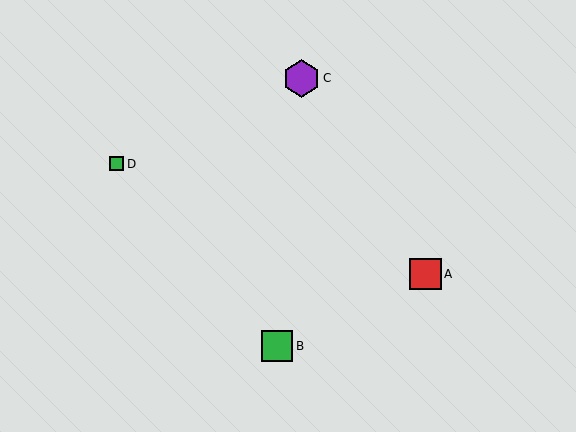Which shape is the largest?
The purple hexagon (labeled C) is the largest.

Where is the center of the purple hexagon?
The center of the purple hexagon is at (301, 79).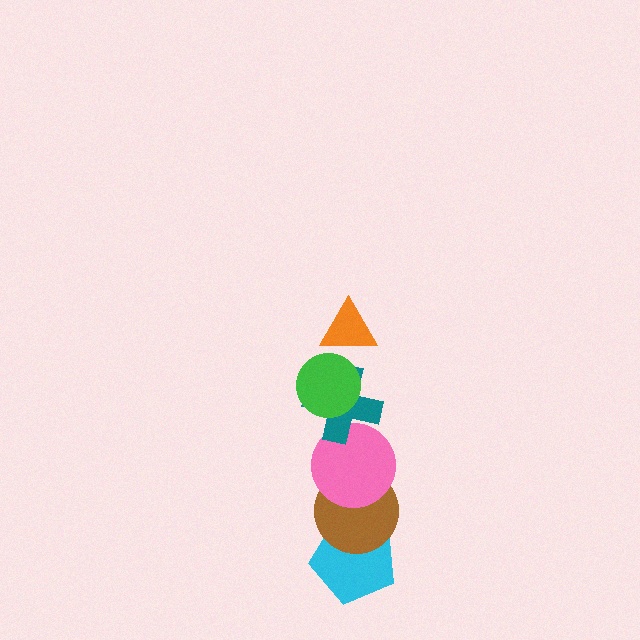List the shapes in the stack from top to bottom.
From top to bottom: the orange triangle, the green circle, the teal cross, the pink circle, the brown circle, the cyan pentagon.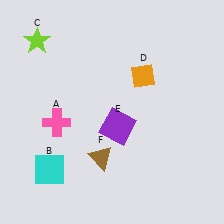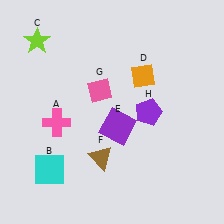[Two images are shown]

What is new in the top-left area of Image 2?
A pink diamond (G) was added in the top-left area of Image 2.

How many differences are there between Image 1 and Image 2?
There are 2 differences between the two images.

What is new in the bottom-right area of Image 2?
A purple pentagon (H) was added in the bottom-right area of Image 2.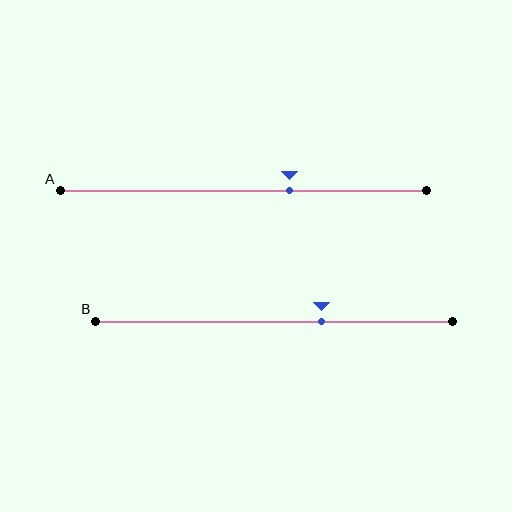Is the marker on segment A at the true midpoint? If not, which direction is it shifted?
No, the marker on segment A is shifted to the right by about 13% of the segment length.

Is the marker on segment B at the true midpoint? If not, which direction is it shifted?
No, the marker on segment B is shifted to the right by about 13% of the segment length.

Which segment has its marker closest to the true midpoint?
Segment A has its marker closest to the true midpoint.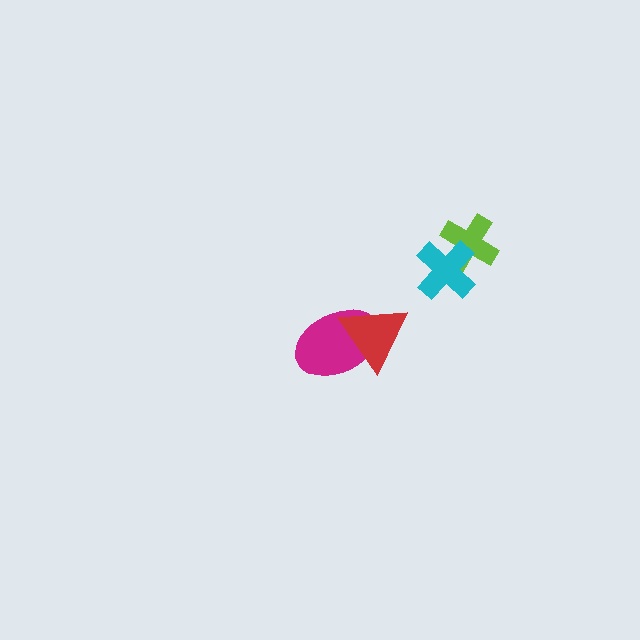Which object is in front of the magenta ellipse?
The red triangle is in front of the magenta ellipse.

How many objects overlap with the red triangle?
1 object overlaps with the red triangle.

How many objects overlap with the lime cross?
1 object overlaps with the lime cross.